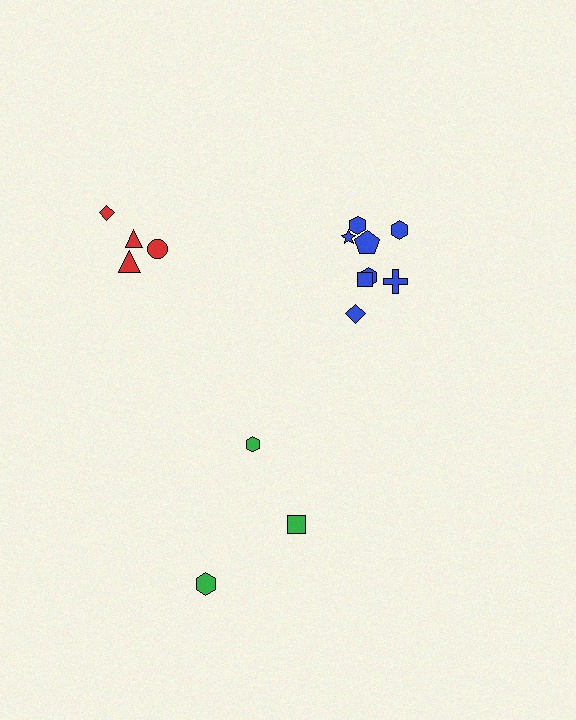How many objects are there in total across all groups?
There are 15 objects.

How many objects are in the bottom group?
There are 3 objects.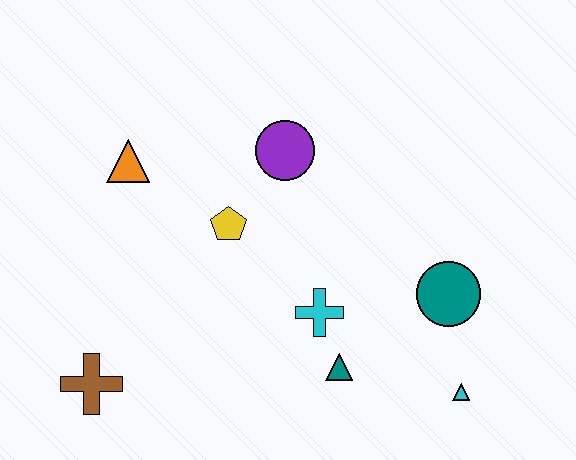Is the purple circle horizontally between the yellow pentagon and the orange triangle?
No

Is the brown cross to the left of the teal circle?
Yes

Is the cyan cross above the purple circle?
No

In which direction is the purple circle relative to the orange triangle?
The purple circle is to the right of the orange triangle.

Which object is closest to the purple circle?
The yellow pentagon is closest to the purple circle.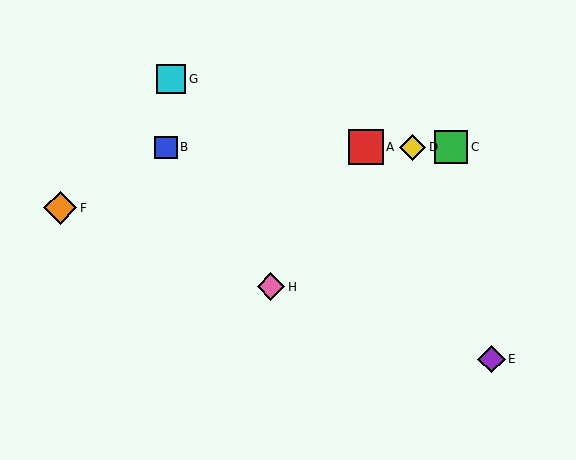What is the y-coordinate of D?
Object D is at y≈147.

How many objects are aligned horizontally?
4 objects (A, B, C, D) are aligned horizontally.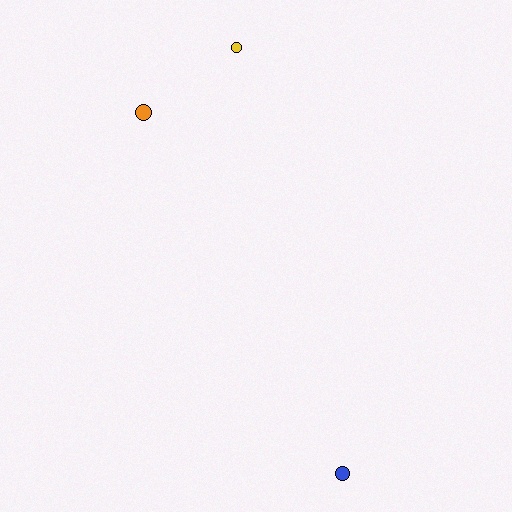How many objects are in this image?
There are 3 objects.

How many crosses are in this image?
There are no crosses.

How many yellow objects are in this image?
There is 1 yellow object.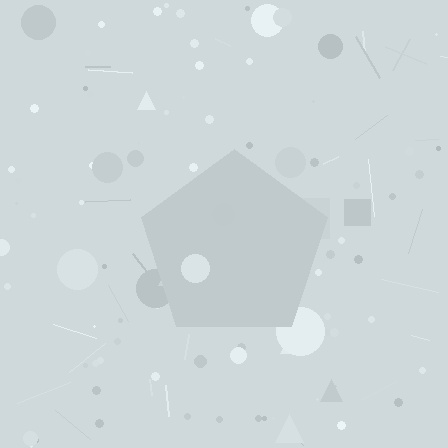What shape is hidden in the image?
A pentagon is hidden in the image.